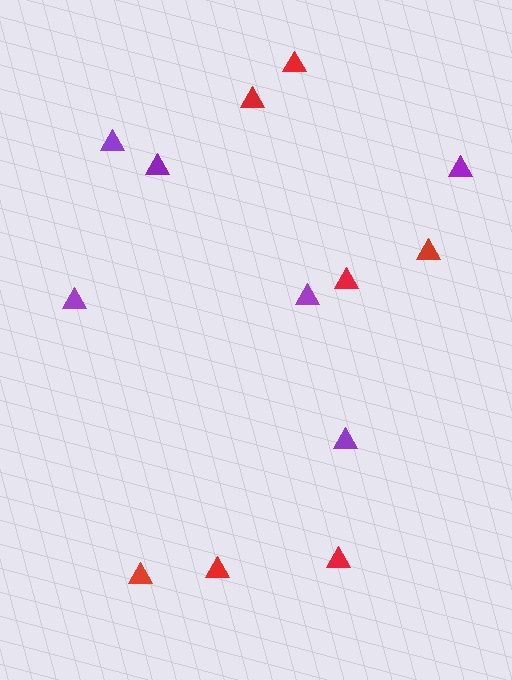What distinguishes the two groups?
There are 2 groups: one group of purple triangles (6) and one group of red triangles (7).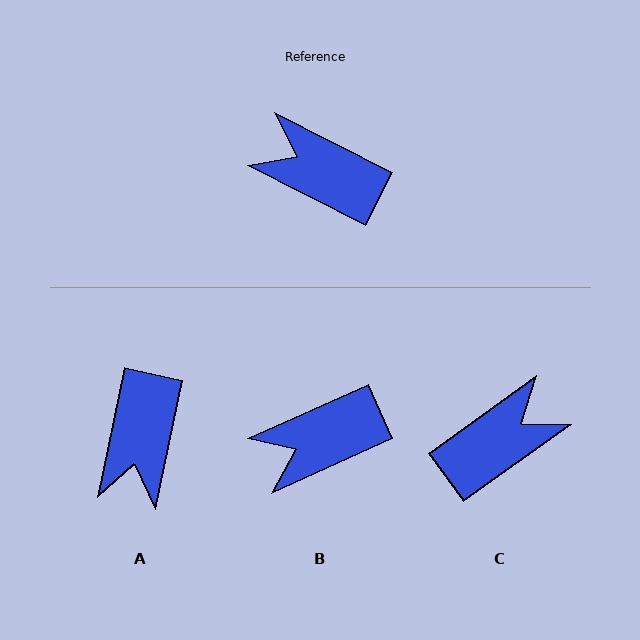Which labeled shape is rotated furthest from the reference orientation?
C, about 117 degrees away.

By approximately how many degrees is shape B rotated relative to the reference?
Approximately 51 degrees counter-clockwise.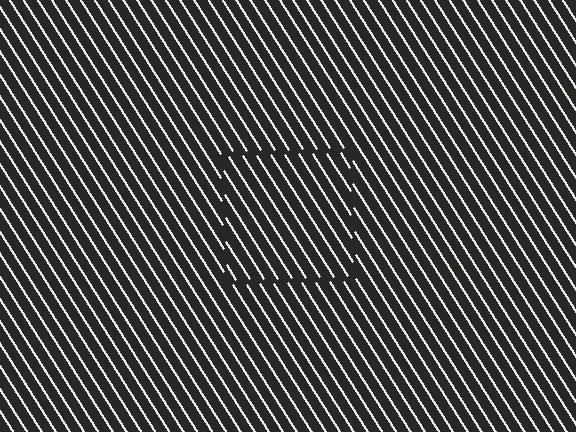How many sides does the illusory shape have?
4 sides — the line-ends trace a square.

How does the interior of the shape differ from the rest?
The interior of the shape contains the same grating, shifted by half a period — the contour is defined by the phase discontinuity where line-ends from the inner and outer gratings abut.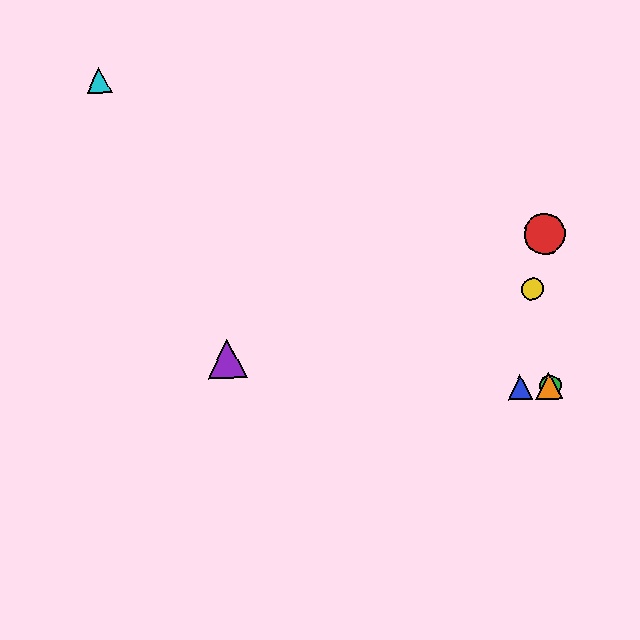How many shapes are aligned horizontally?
3 shapes (the blue triangle, the green circle, the orange triangle) are aligned horizontally.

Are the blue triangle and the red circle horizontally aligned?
No, the blue triangle is at y≈387 and the red circle is at y≈234.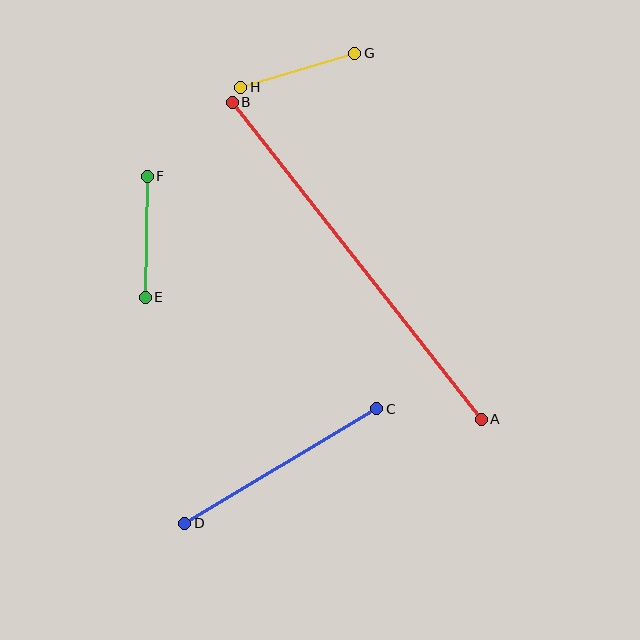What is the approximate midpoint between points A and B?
The midpoint is at approximately (357, 261) pixels.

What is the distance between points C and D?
The distance is approximately 224 pixels.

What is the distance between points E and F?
The distance is approximately 121 pixels.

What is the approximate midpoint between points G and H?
The midpoint is at approximately (298, 70) pixels.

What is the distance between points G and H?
The distance is approximately 119 pixels.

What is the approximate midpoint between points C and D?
The midpoint is at approximately (281, 466) pixels.